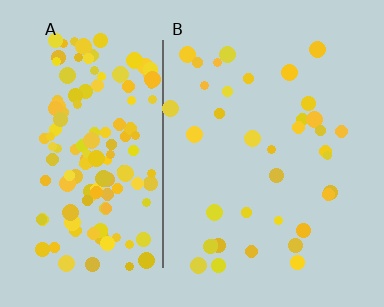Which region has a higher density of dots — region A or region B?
A (the left).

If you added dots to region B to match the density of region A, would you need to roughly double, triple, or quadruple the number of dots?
Approximately quadruple.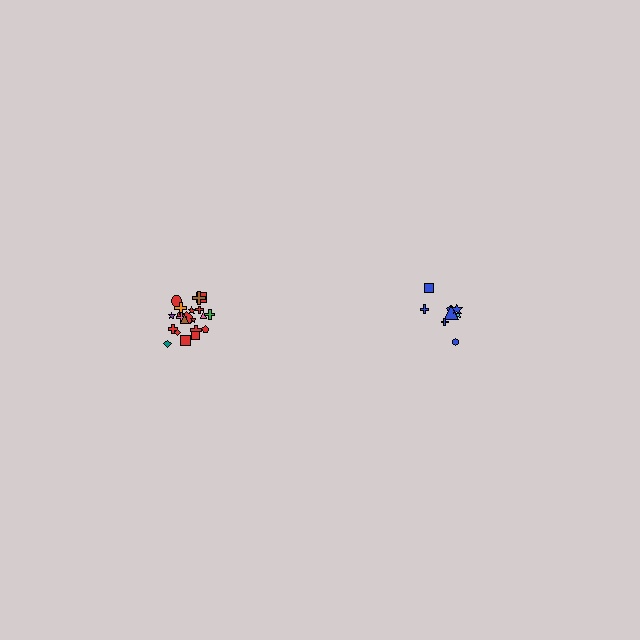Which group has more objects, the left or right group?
The left group.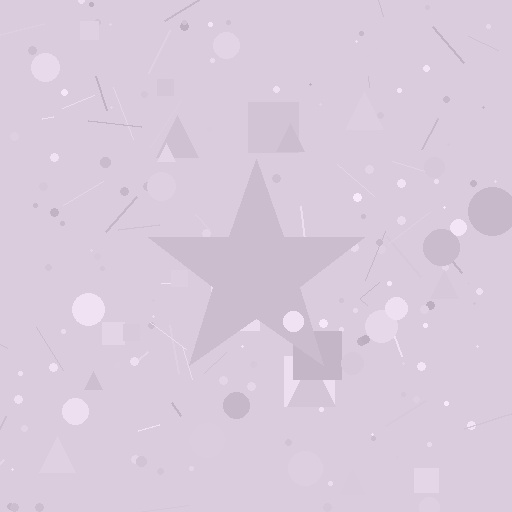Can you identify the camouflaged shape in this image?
The camouflaged shape is a star.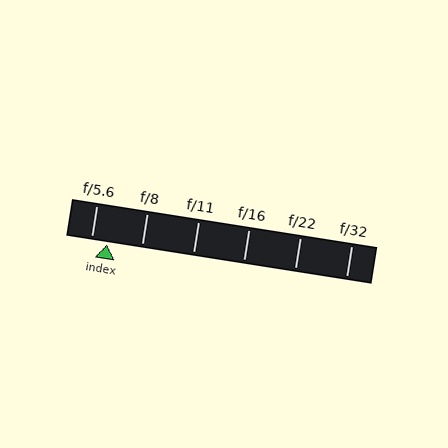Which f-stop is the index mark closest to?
The index mark is closest to f/5.6.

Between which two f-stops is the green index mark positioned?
The index mark is between f/5.6 and f/8.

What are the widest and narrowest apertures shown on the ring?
The widest aperture shown is f/5.6 and the narrowest is f/32.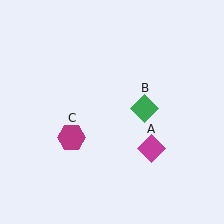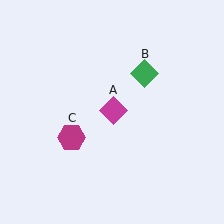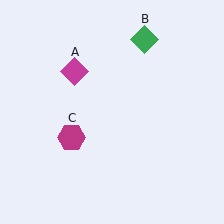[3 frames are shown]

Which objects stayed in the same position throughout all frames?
Magenta hexagon (object C) remained stationary.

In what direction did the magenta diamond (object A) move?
The magenta diamond (object A) moved up and to the left.